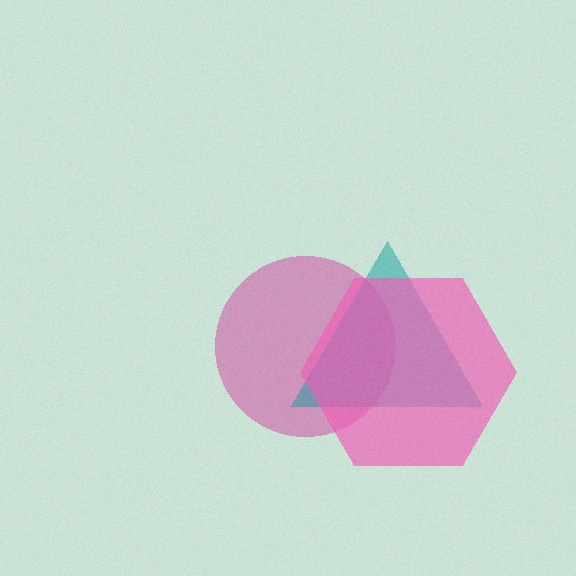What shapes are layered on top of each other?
The layered shapes are: a magenta circle, a teal triangle, a pink hexagon.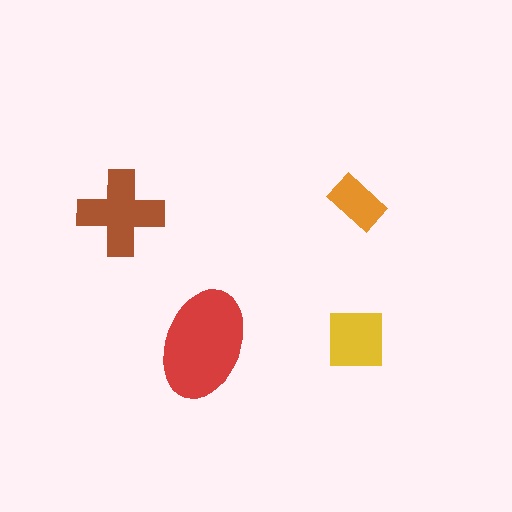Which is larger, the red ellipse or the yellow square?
The red ellipse.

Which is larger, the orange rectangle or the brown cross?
The brown cross.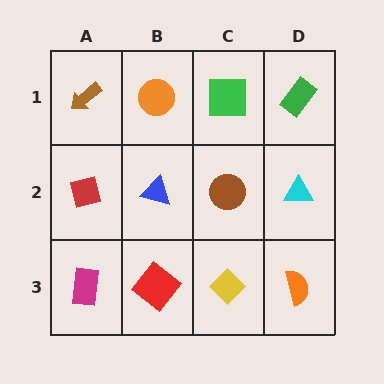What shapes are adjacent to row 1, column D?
A cyan triangle (row 2, column D), a green square (row 1, column C).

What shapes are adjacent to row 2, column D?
A green rectangle (row 1, column D), an orange semicircle (row 3, column D), a brown circle (row 2, column C).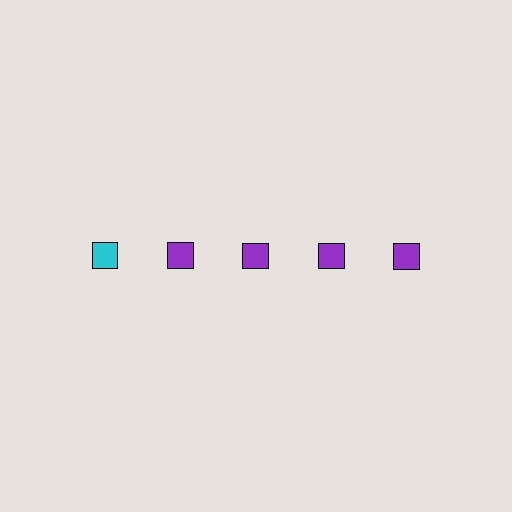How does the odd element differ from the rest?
It has a different color: cyan instead of purple.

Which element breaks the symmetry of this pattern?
The cyan square in the top row, leftmost column breaks the symmetry. All other shapes are purple squares.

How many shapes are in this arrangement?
There are 5 shapes arranged in a grid pattern.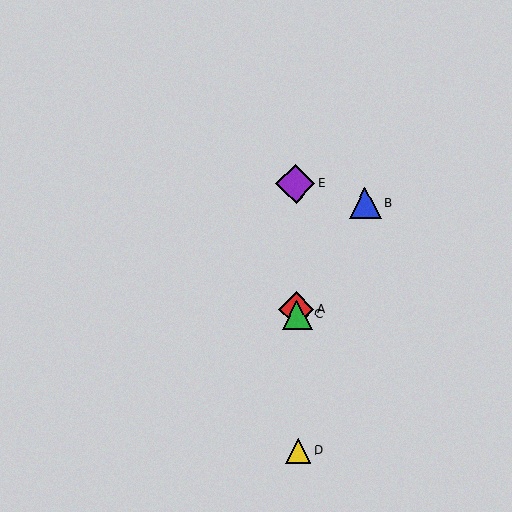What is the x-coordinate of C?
Object C is at x≈297.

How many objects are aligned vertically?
4 objects (A, C, D, E) are aligned vertically.